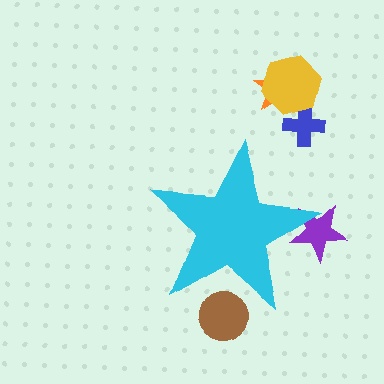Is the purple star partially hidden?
Yes, the purple star is partially hidden behind the cyan star.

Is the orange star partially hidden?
No, the orange star is fully visible.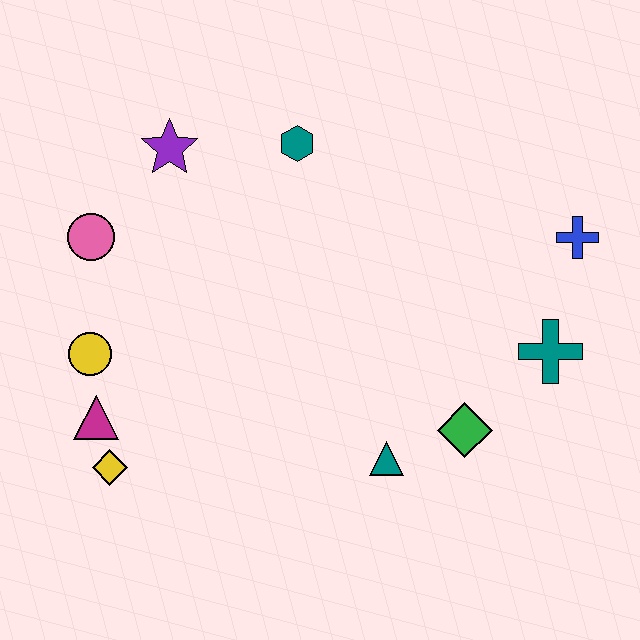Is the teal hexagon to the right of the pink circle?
Yes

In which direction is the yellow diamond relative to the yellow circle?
The yellow diamond is below the yellow circle.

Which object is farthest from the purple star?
The teal cross is farthest from the purple star.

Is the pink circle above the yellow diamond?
Yes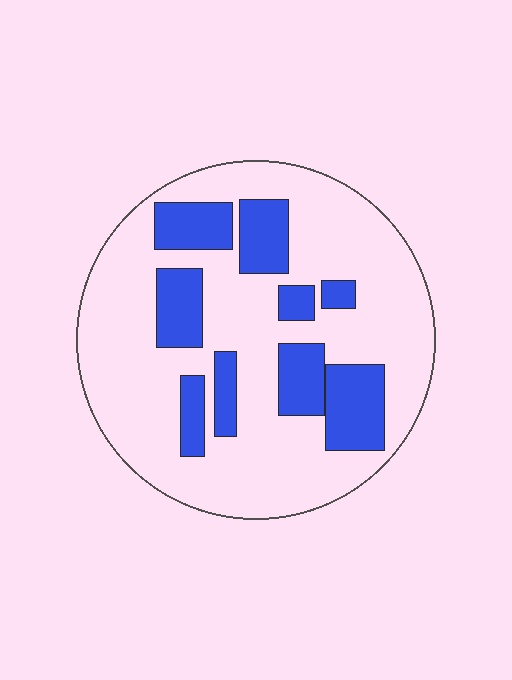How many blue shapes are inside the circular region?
9.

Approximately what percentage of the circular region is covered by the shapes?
Approximately 25%.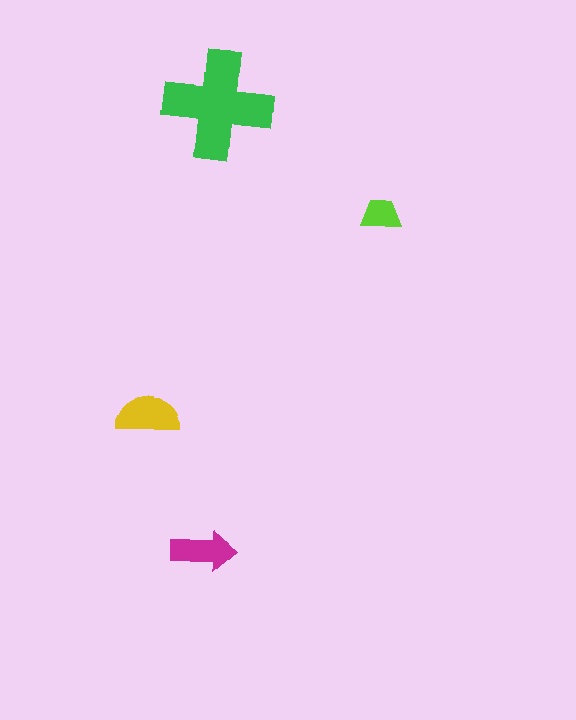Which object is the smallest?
The lime trapezoid.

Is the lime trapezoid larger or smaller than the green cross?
Smaller.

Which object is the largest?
The green cross.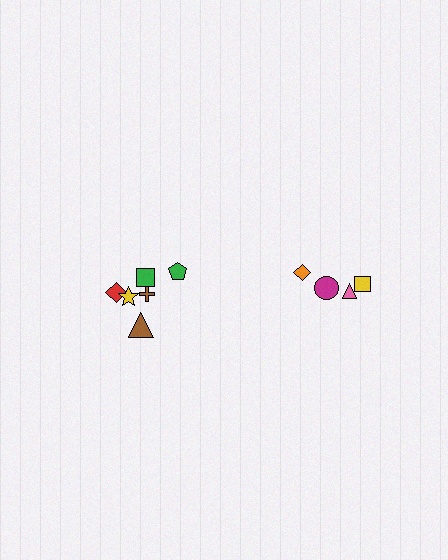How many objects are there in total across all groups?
There are 10 objects.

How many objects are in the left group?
There are 6 objects.